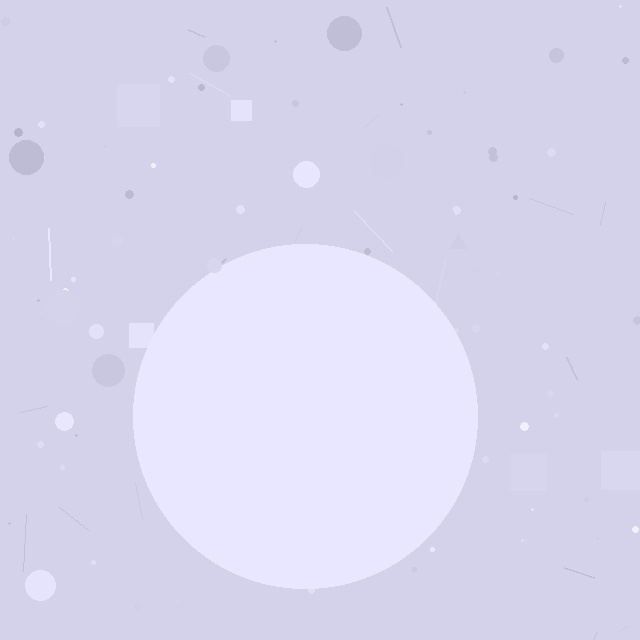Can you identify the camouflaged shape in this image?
The camouflaged shape is a circle.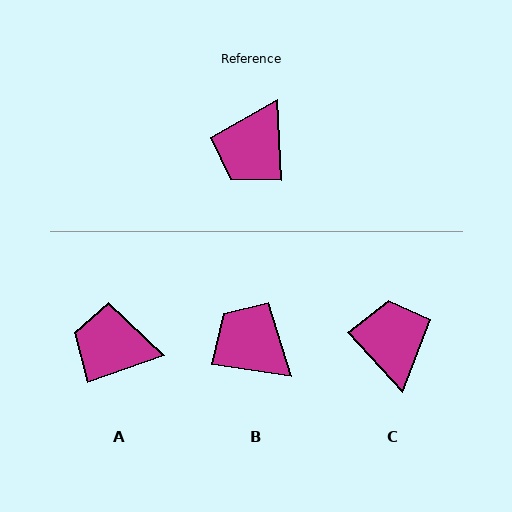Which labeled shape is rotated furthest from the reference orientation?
C, about 140 degrees away.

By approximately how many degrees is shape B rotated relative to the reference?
Approximately 101 degrees clockwise.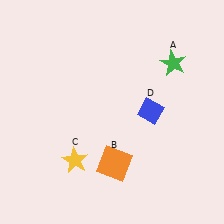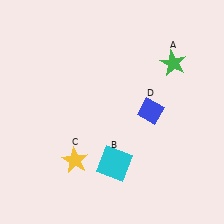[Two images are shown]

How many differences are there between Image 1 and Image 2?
There is 1 difference between the two images.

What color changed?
The square (B) changed from orange in Image 1 to cyan in Image 2.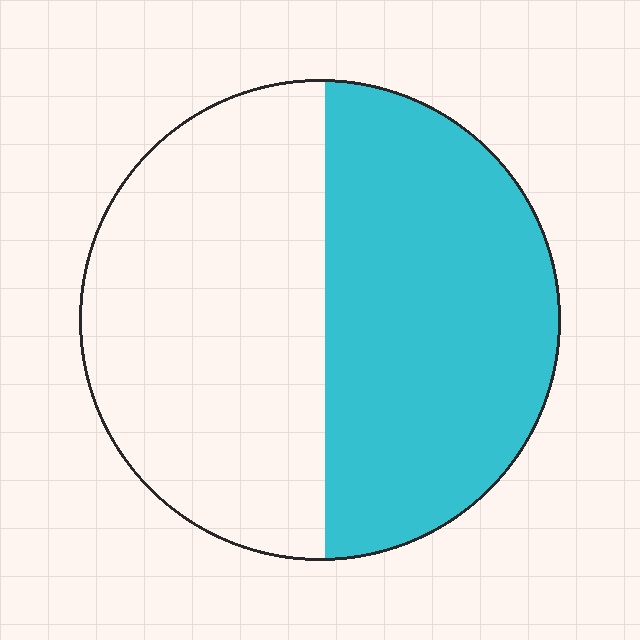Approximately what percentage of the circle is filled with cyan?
Approximately 50%.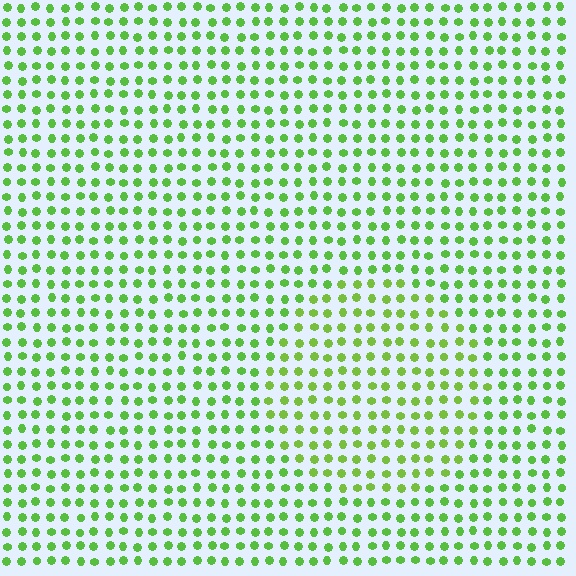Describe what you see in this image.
The image is filled with small lime elements in a uniform arrangement. A circle-shaped region is visible where the elements are tinted to a slightly different hue, forming a subtle color boundary.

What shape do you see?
I see a circle.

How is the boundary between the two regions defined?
The boundary is defined purely by a slight shift in hue (about 15 degrees). Spacing, size, and orientation are identical on both sides.